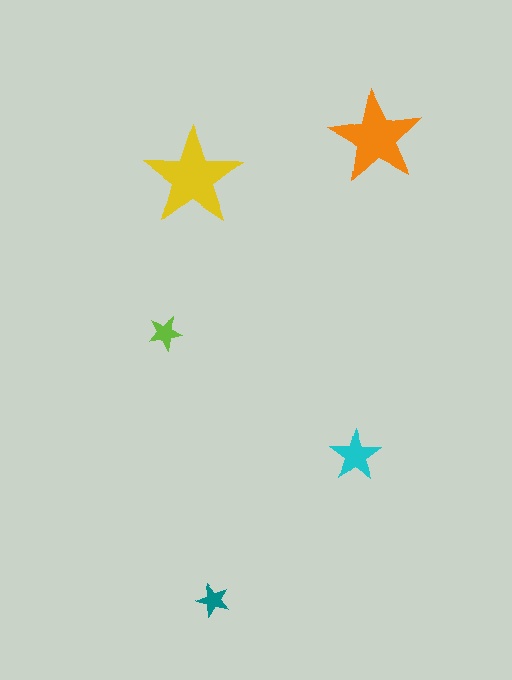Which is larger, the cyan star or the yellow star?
The yellow one.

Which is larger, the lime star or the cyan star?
The cyan one.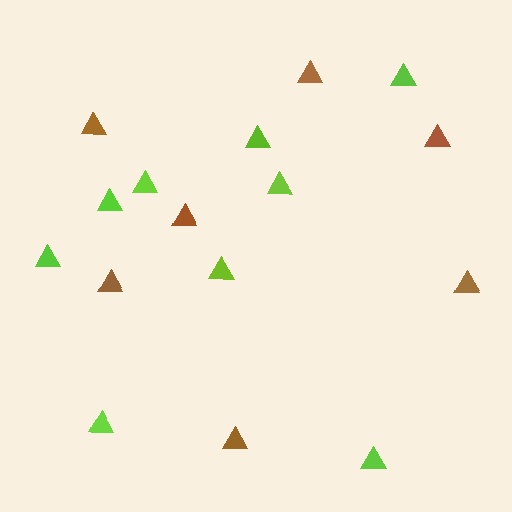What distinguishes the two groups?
There are 2 groups: one group of brown triangles (7) and one group of lime triangles (9).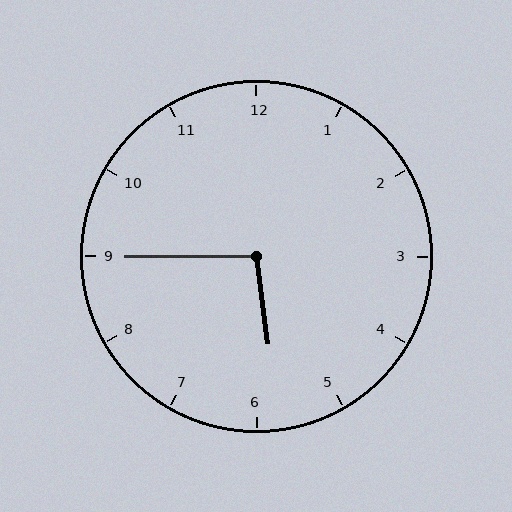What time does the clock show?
5:45.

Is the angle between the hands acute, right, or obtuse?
It is obtuse.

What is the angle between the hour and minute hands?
Approximately 98 degrees.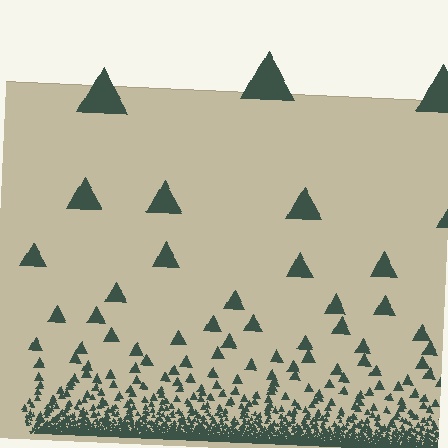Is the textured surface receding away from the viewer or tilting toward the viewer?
The surface appears to tilt toward the viewer. Texture elements get larger and sparser toward the top.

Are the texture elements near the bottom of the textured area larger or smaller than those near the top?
Smaller. The gradient is inverted — elements near the bottom are smaller and denser.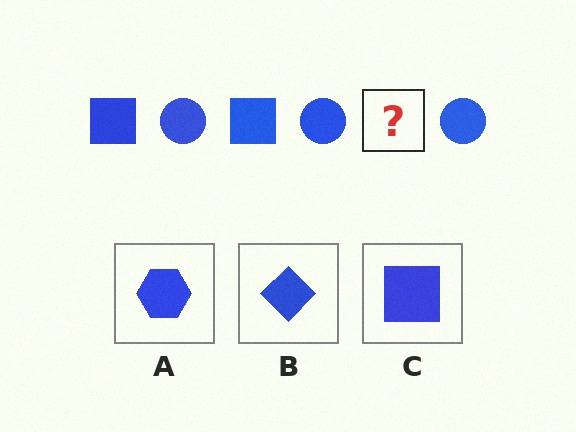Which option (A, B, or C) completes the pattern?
C.